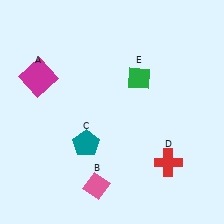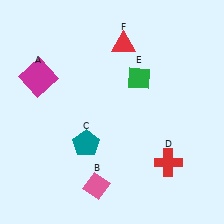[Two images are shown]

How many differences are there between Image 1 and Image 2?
There is 1 difference between the two images.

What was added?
A red triangle (F) was added in Image 2.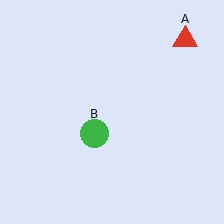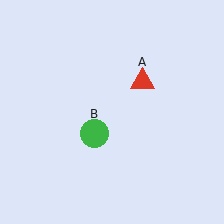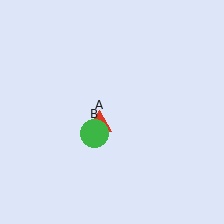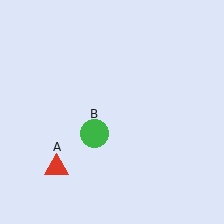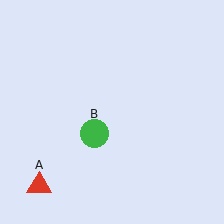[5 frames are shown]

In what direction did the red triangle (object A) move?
The red triangle (object A) moved down and to the left.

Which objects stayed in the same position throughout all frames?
Green circle (object B) remained stationary.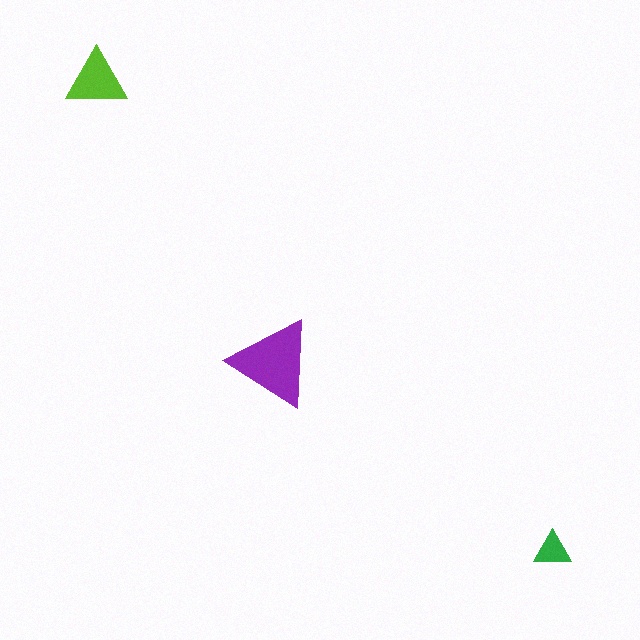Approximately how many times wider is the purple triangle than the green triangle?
About 2.5 times wider.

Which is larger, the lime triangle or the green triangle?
The lime one.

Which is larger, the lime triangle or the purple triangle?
The purple one.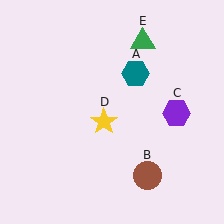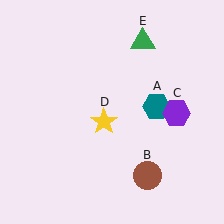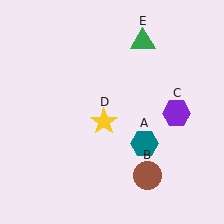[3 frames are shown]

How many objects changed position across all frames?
1 object changed position: teal hexagon (object A).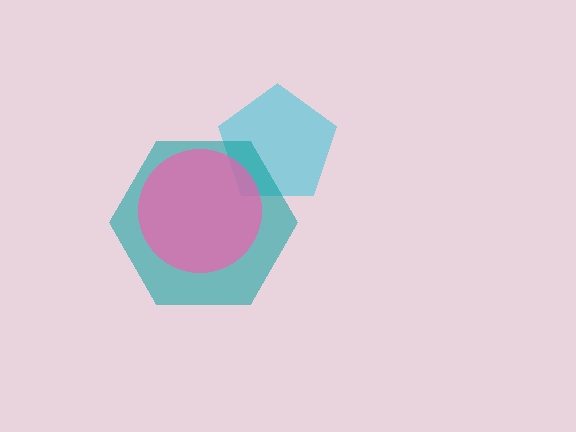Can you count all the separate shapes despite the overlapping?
Yes, there are 3 separate shapes.